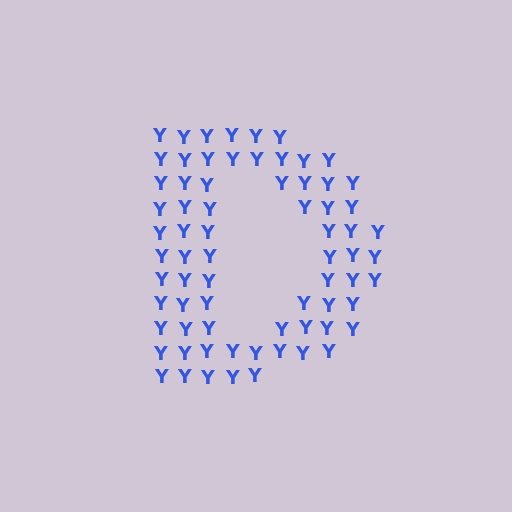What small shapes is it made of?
It is made of small letter Y's.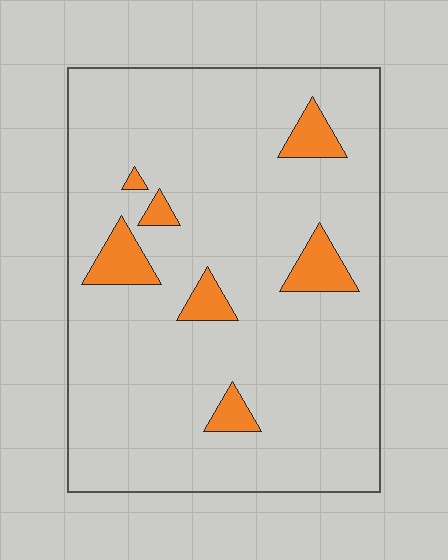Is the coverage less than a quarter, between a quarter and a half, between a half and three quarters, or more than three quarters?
Less than a quarter.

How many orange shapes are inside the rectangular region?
7.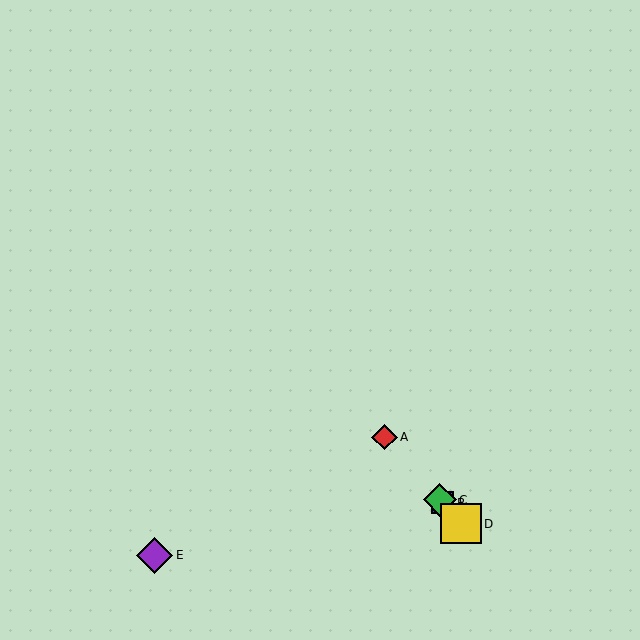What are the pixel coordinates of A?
Object A is at (384, 437).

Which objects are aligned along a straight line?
Objects A, B, C, D are aligned along a straight line.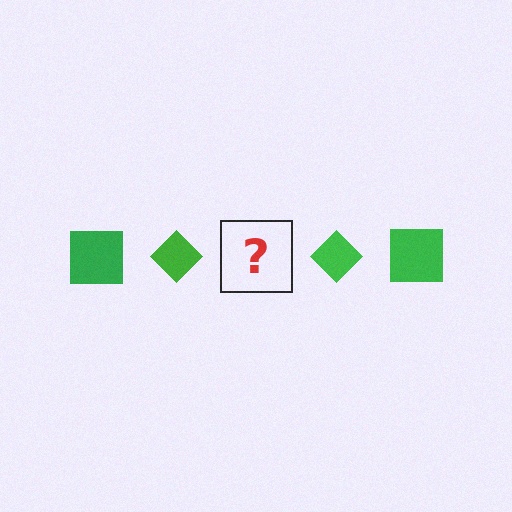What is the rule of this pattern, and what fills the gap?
The rule is that the pattern cycles through square, diamond shapes in green. The gap should be filled with a green square.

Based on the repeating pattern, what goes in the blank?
The blank should be a green square.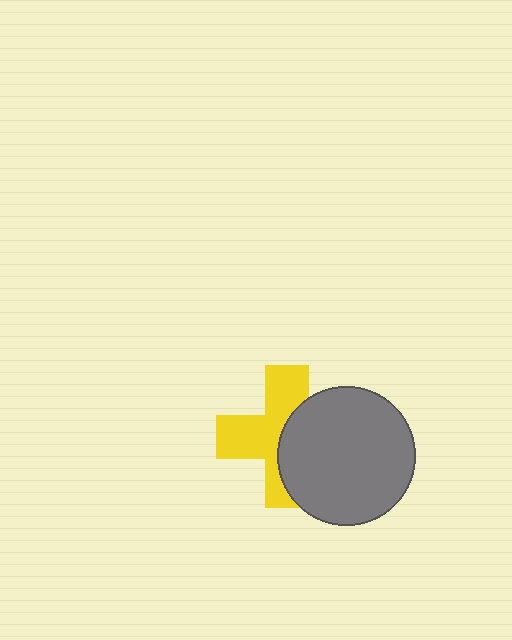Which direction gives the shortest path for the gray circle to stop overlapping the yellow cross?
Moving right gives the shortest separation.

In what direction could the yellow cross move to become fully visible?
The yellow cross could move left. That would shift it out from behind the gray circle entirely.